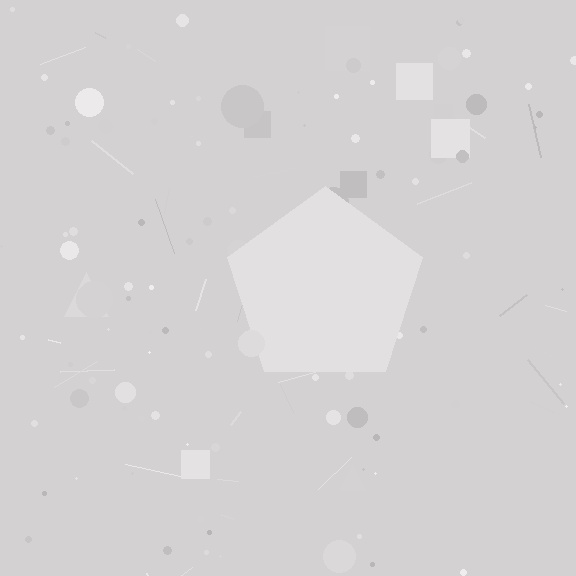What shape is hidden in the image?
A pentagon is hidden in the image.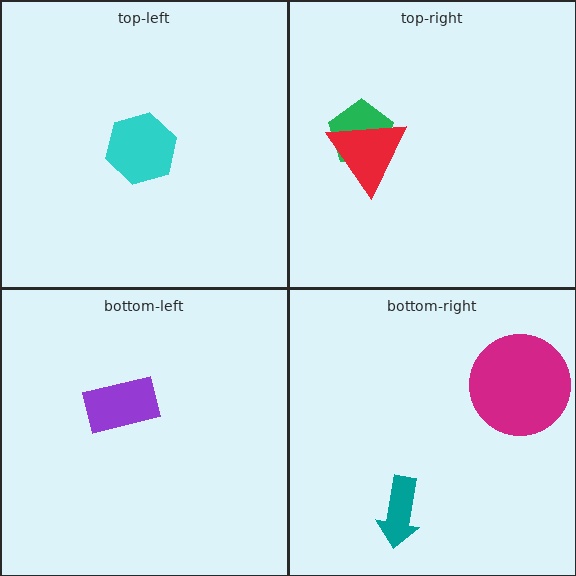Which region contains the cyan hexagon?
The top-left region.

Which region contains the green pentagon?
The top-right region.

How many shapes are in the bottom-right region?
2.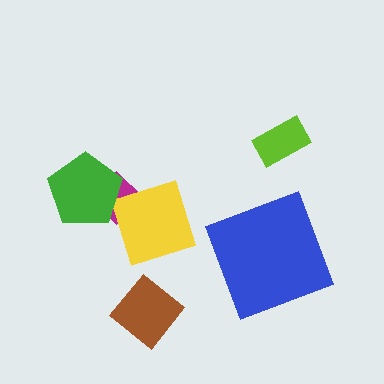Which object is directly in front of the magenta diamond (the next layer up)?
The yellow diamond is directly in front of the magenta diamond.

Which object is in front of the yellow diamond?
The green pentagon is in front of the yellow diamond.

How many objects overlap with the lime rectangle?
0 objects overlap with the lime rectangle.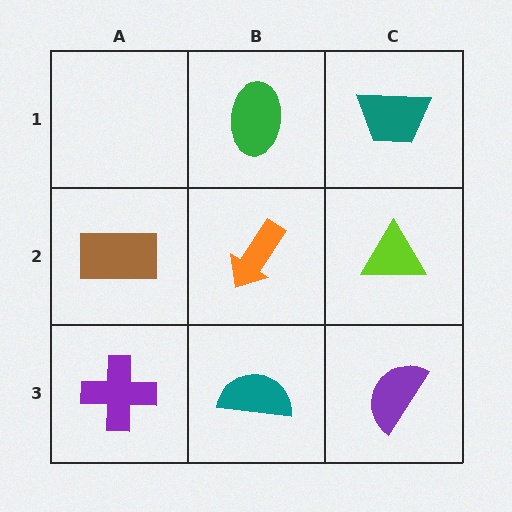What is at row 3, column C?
A purple semicircle.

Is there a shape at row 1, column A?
No, that cell is empty.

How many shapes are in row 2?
3 shapes.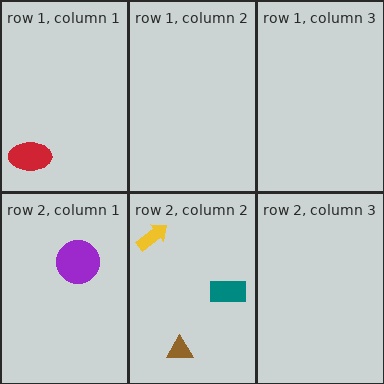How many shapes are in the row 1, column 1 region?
1.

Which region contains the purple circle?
The row 2, column 1 region.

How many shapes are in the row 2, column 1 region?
1.